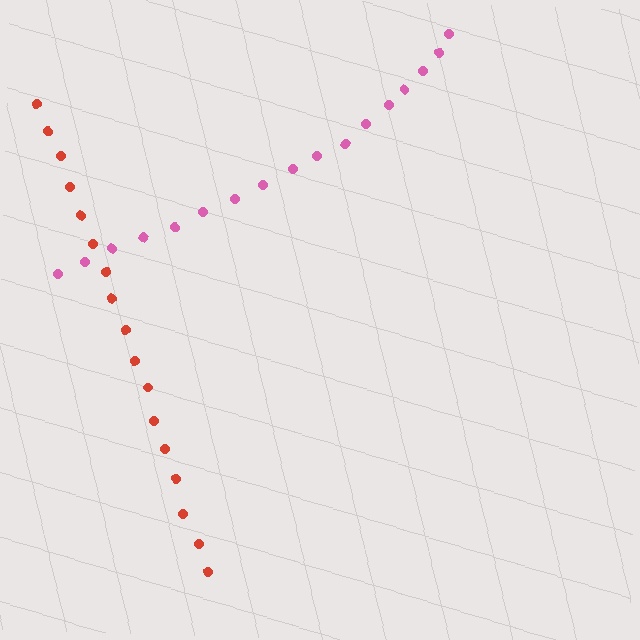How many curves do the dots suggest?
There are 2 distinct paths.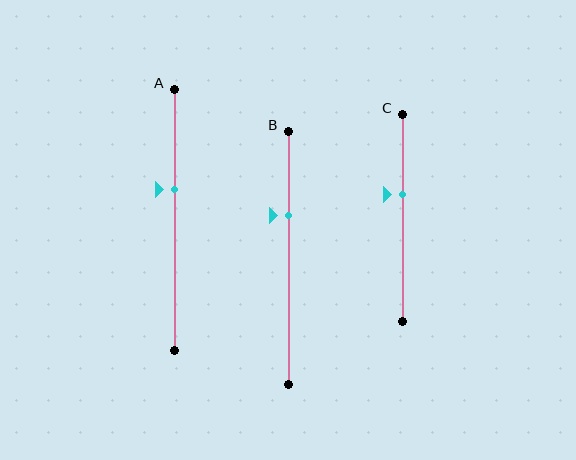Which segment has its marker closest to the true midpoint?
Segment C has its marker closest to the true midpoint.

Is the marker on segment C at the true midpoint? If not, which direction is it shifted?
No, the marker on segment C is shifted upward by about 11% of the segment length.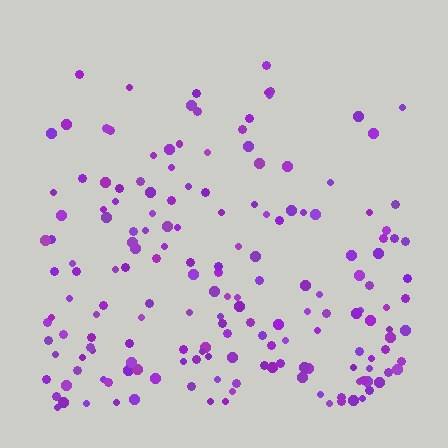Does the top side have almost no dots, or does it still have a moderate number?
Still a moderate number, just noticeably fewer than the bottom.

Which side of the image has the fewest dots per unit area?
The top.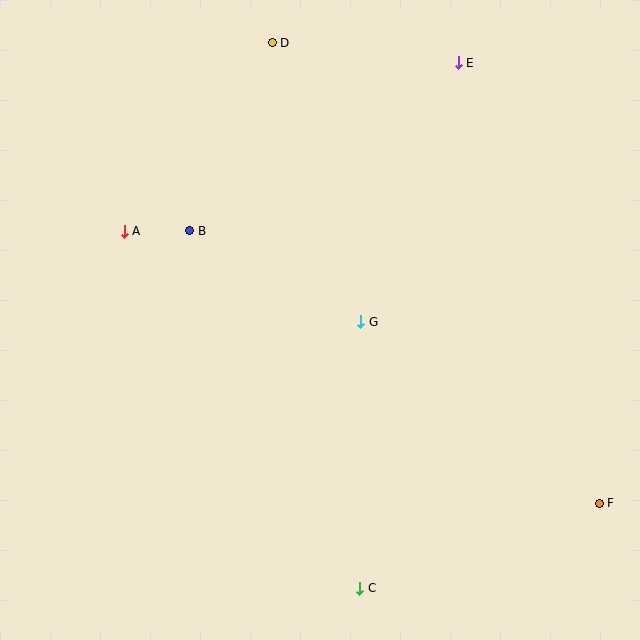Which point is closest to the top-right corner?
Point E is closest to the top-right corner.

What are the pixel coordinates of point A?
Point A is at (124, 231).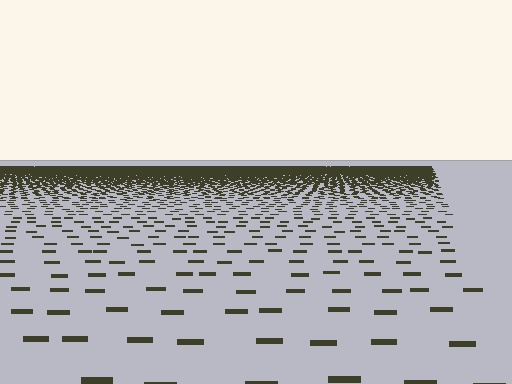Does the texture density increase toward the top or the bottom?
Density increases toward the top.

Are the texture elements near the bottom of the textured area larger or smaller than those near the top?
Larger. Near the bottom, elements are closer to the viewer and appear at a bigger on-screen size.